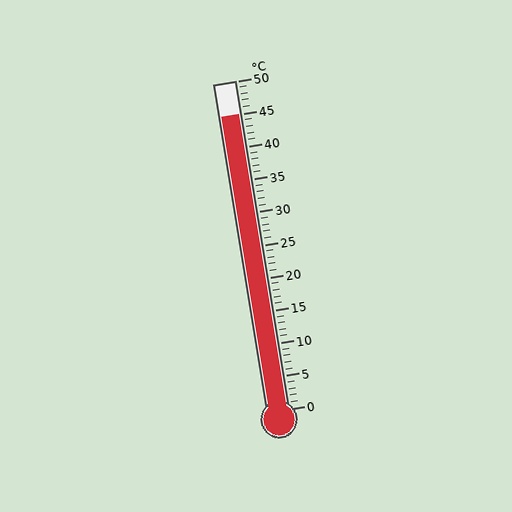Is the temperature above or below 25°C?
The temperature is above 25°C.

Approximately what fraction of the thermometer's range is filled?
The thermometer is filled to approximately 90% of its range.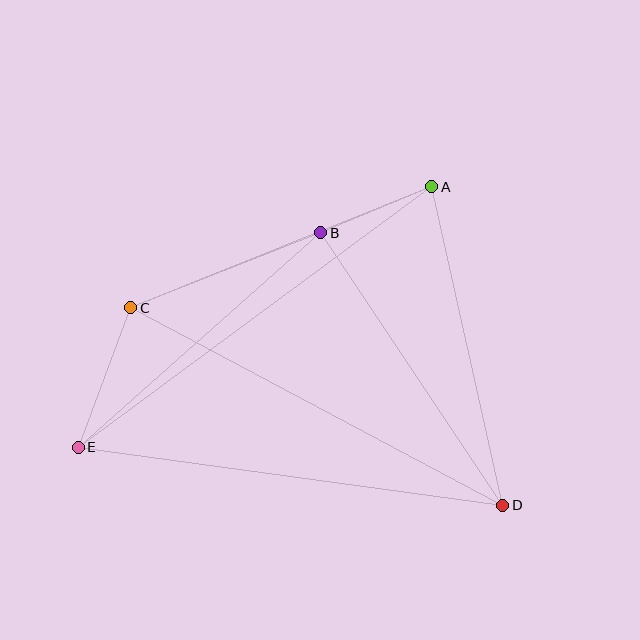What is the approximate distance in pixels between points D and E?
The distance between D and E is approximately 428 pixels.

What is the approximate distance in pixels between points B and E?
The distance between B and E is approximately 324 pixels.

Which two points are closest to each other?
Points A and B are closest to each other.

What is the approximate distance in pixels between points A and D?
The distance between A and D is approximately 326 pixels.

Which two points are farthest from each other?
Points A and E are farthest from each other.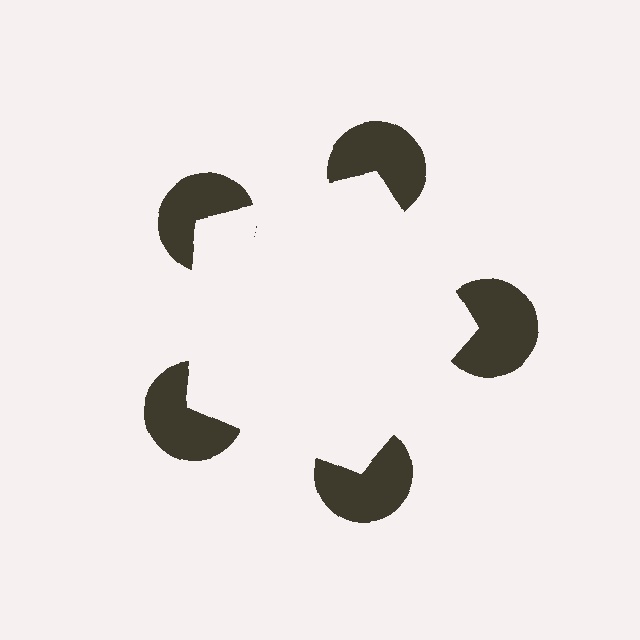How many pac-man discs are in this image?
There are 5 — one at each vertex of the illusory pentagon.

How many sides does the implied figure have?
5 sides.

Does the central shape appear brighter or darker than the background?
It typically appears slightly brighter than the background, even though no actual brightness change is drawn.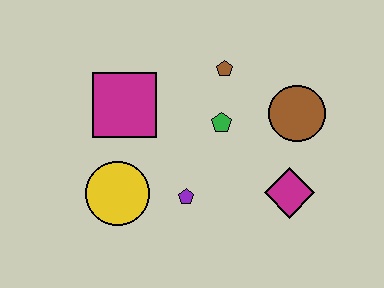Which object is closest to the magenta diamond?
The brown circle is closest to the magenta diamond.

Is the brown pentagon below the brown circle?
No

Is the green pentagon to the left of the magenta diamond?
Yes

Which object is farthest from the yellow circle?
The brown circle is farthest from the yellow circle.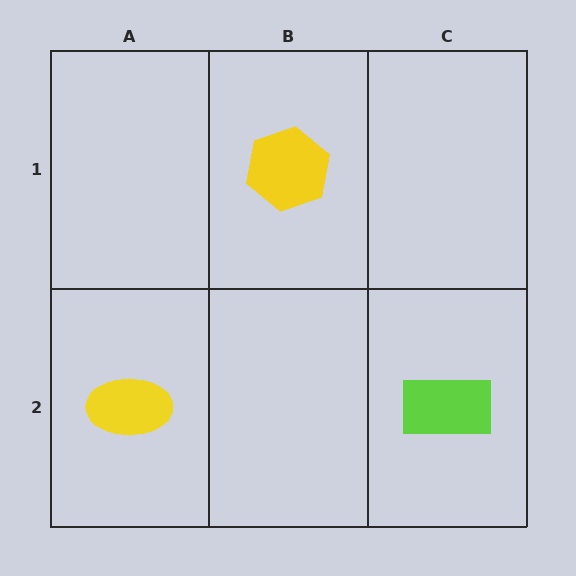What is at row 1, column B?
A yellow hexagon.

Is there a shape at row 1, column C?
No, that cell is empty.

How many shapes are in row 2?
2 shapes.